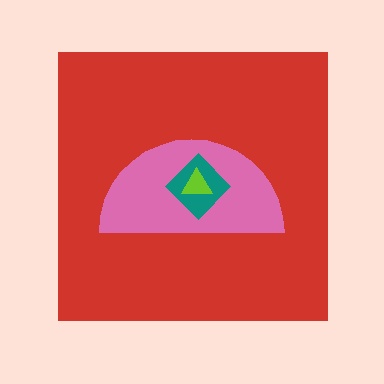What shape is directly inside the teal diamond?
The lime triangle.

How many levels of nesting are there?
4.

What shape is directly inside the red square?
The pink semicircle.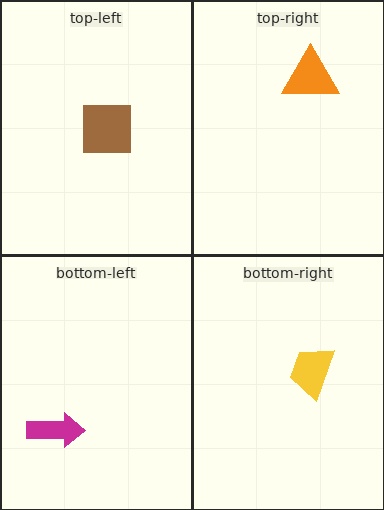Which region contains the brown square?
The top-left region.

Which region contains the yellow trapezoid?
The bottom-right region.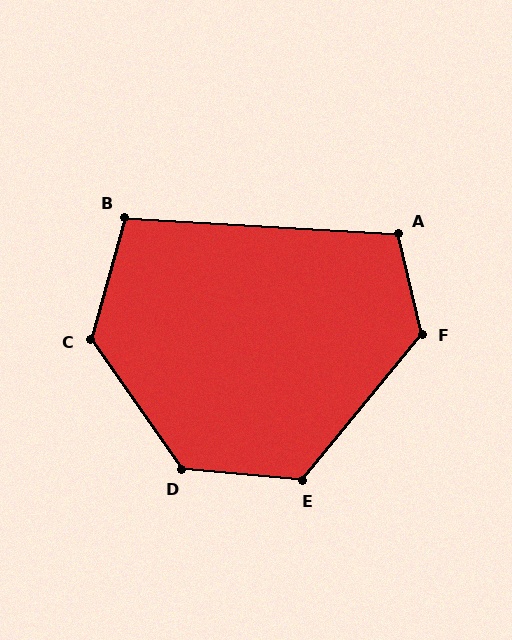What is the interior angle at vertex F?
Approximately 127 degrees (obtuse).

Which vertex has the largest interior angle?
D, at approximately 130 degrees.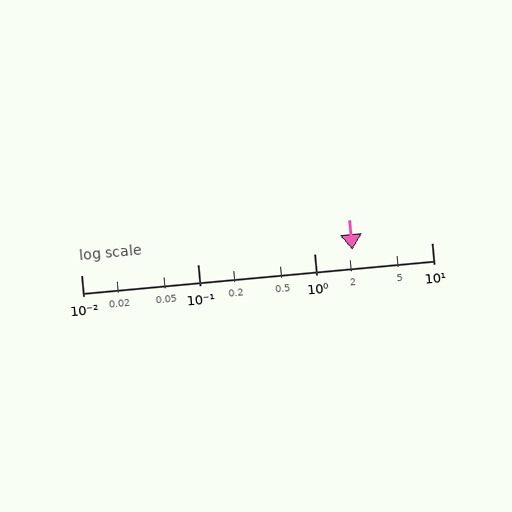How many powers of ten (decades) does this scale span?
The scale spans 3 decades, from 0.01 to 10.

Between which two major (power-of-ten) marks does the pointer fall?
The pointer is between 1 and 10.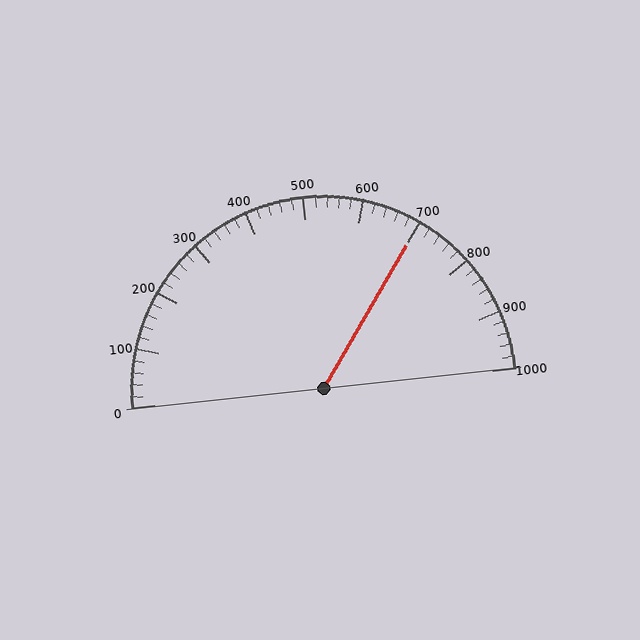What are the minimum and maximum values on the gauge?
The gauge ranges from 0 to 1000.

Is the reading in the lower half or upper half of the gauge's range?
The reading is in the upper half of the range (0 to 1000).